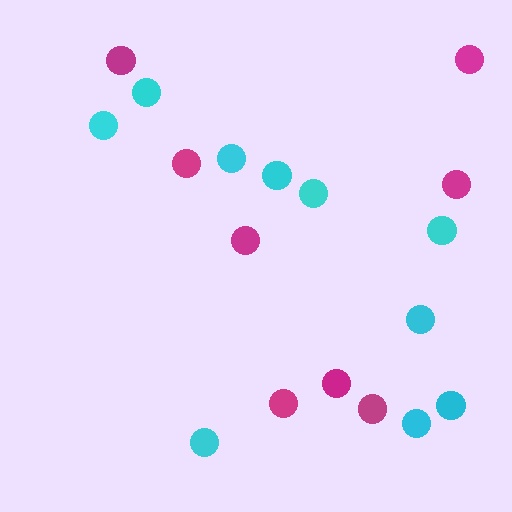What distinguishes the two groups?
There are 2 groups: one group of magenta circles (8) and one group of cyan circles (10).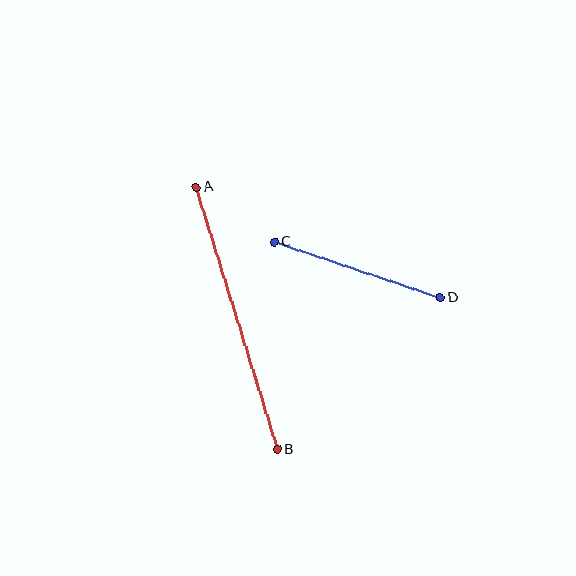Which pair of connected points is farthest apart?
Points A and B are farthest apart.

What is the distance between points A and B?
The distance is approximately 274 pixels.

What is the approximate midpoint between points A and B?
The midpoint is at approximately (237, 318) pixels.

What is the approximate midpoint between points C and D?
The midpoint is at approximately (357, 270) pixels.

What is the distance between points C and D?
The distance is approximately 175 pixels.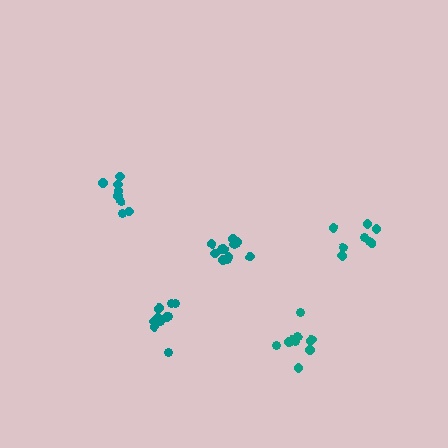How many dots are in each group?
Group 1: 11 dots, Group 2: 10 dots, Group 3: 8 dots, Group 4: 9 dots, Group 5: 11 dots (49 total).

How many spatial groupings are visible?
There are 5 spatial groupings.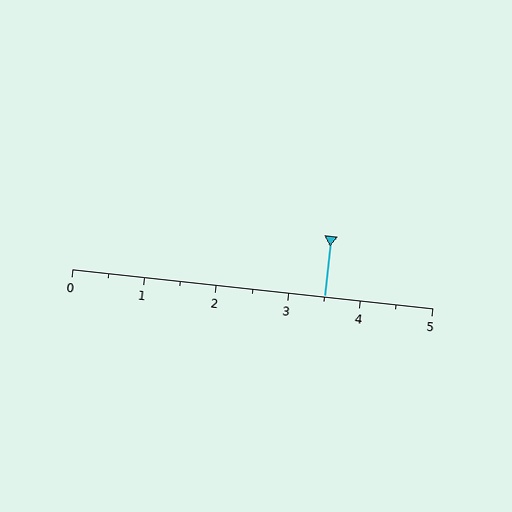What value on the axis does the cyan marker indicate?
The marker indicates approximately 3.5.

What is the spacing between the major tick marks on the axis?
The major ticks are spaced 1 apart.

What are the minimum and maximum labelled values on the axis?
The axis runs from 0 to 5.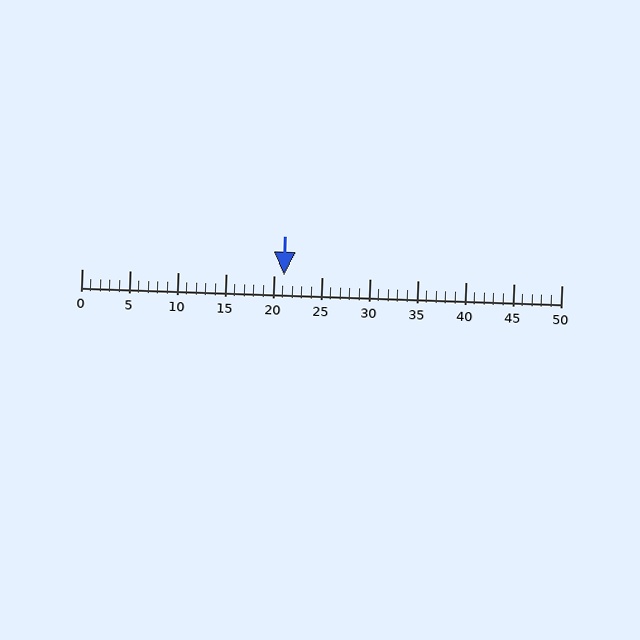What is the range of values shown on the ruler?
The ruler shows values from 0 to 50.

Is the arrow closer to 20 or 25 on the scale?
The arrow is closer to 20.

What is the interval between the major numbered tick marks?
The major tick marks are spaced 5 units apart.